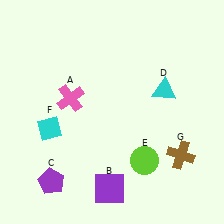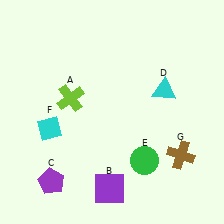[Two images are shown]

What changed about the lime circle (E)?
In Image 1, E is lime. In Image 2, it changed to green.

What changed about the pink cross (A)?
In Image 1, A is pink. In Image 2, it changed to lime.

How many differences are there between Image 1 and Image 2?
There are 2 differences between the two images.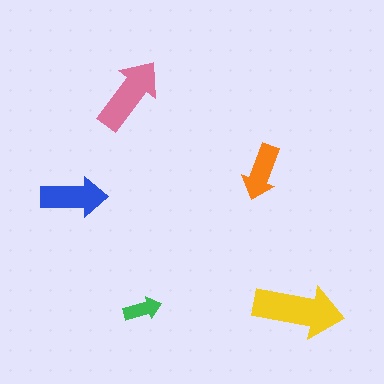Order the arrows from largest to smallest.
the yellow one, the pink one, the blue one, the orange one, the green one.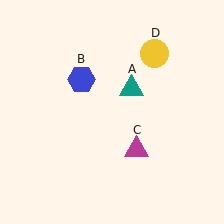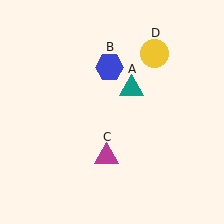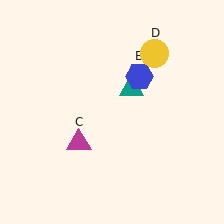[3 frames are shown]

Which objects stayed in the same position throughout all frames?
Teal triangle (object A) and yellow circle (object D) remained stationary.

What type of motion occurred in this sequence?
The blue hexagon (object B), magenta triangle (object C) rotated clockwise around the center of the scene.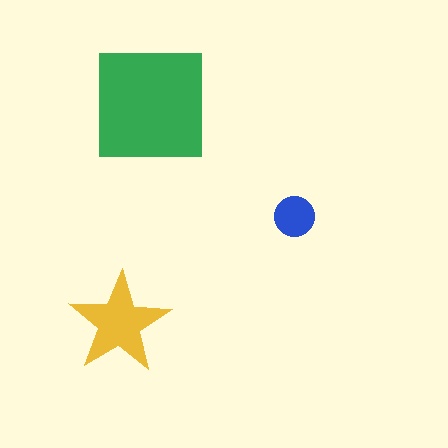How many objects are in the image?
There are 3 objects in the image.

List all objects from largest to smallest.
The green square, the yellow star, the blue circle.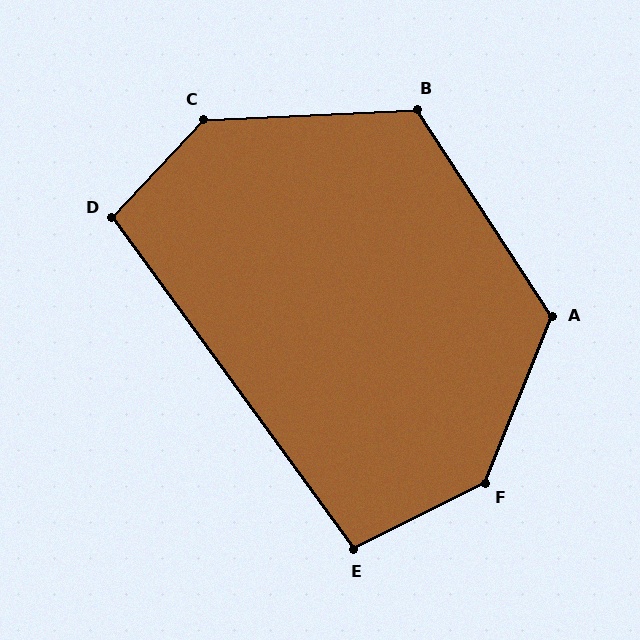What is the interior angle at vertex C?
Approximately 136 degrees (obtuse).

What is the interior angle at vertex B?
Approximately 120 degrees (obtuse).